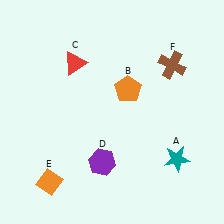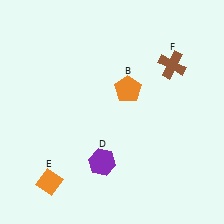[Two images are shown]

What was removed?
The red triangle (C), the teal star (A) were removed in Image 2.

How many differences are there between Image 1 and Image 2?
There are 2 differences between the two images.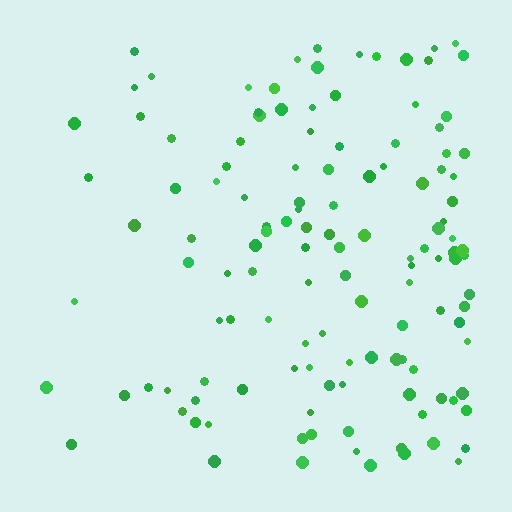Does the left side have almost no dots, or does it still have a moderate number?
Still a moderate number, just noticeably fewer than the right.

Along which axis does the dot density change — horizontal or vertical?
Horizontal.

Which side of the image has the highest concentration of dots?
The right.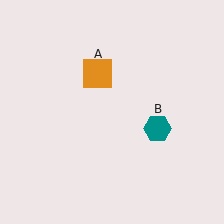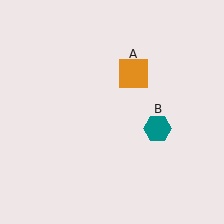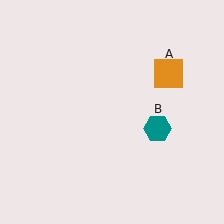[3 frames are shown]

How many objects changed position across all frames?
1 object changed position: orange square (object A).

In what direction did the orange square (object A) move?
The orange square (object A) moved right.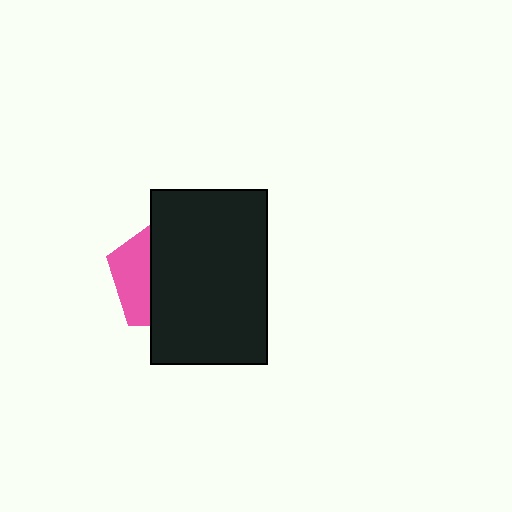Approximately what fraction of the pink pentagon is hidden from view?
Roughly 68% of the pink pentagon is hidden behind the black rectangle.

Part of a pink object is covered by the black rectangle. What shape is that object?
It is a pentagon.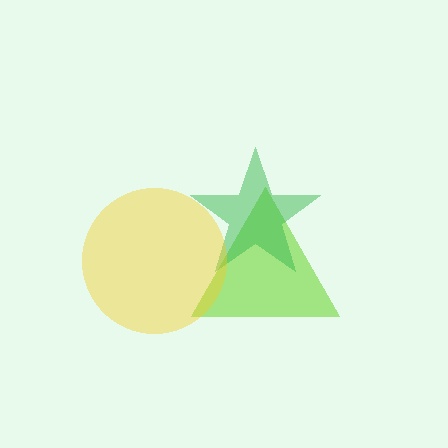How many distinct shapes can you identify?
There are 3 distinct shapes: a lime triangle, a green star, a yellow circle.